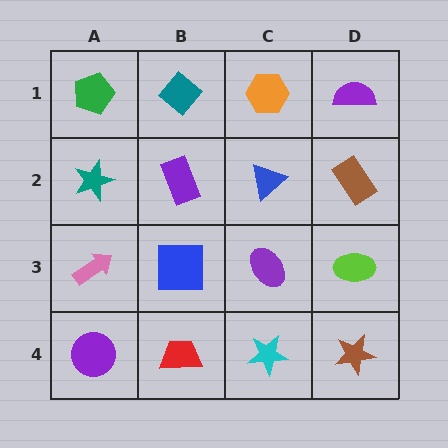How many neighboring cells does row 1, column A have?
2.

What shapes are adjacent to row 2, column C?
An orange hexagon (row 1, column C), a purple ellipse (row 3, column C), a purple rectangle (row 2, column B), a brown rectangle (row 2, column D).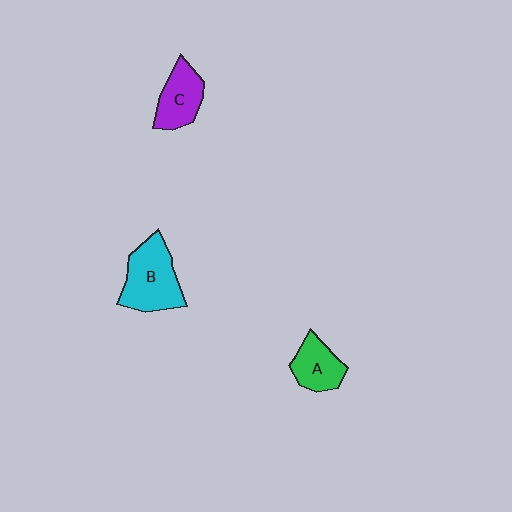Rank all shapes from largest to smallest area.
From largest to smallest: B (cyan), C (purple), A (green).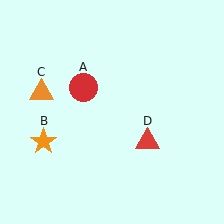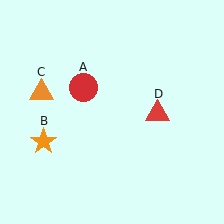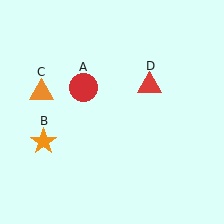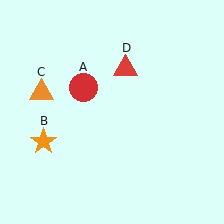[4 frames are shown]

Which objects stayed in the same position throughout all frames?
Red circle (object A) and orange star (object B) and orange triangle (object C) remained stationary.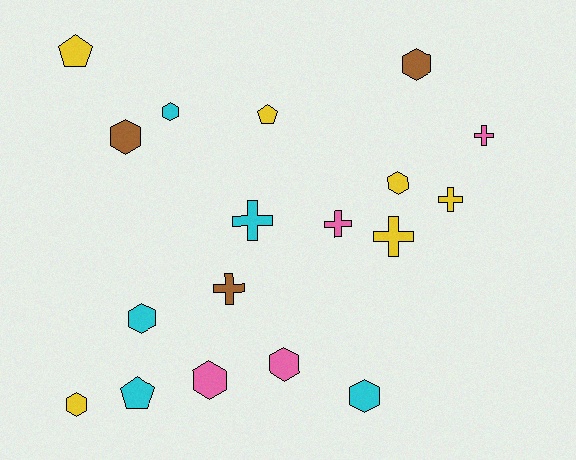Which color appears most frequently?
Yellow, with 6 objects.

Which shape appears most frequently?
Hexagon, with 9 objects.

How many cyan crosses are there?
There is 1 cyan cross.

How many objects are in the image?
There are 18 objects.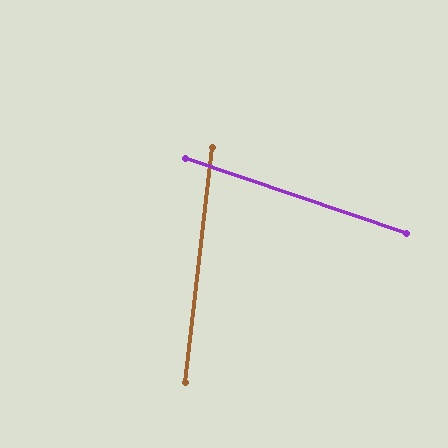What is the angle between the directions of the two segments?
Approximately 78 degrees.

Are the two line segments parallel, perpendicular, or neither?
Neither parallel nor perpendicular — they differ by about 78°.